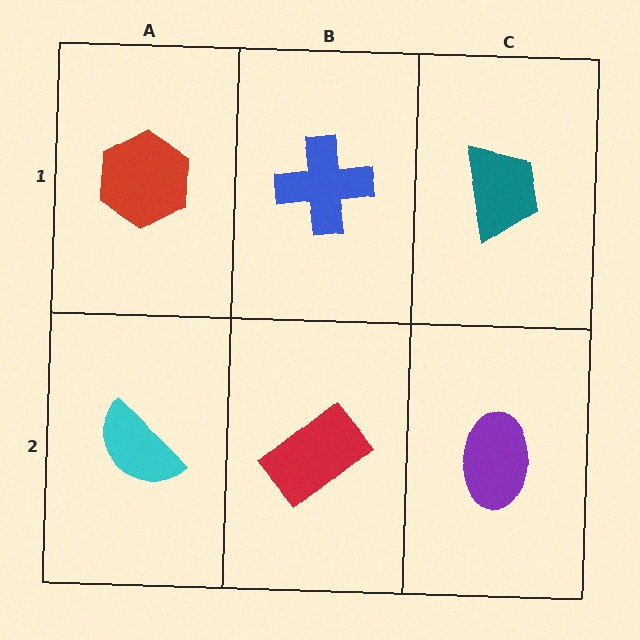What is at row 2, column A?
A cyan semicircle.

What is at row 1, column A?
A red hexagon.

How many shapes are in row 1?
3 shapes.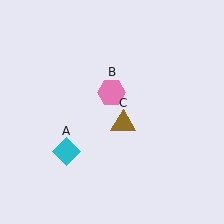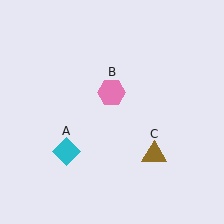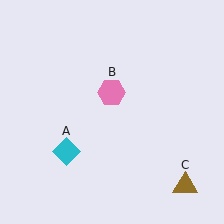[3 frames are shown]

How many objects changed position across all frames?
1 object changed position: brown triangle (object C).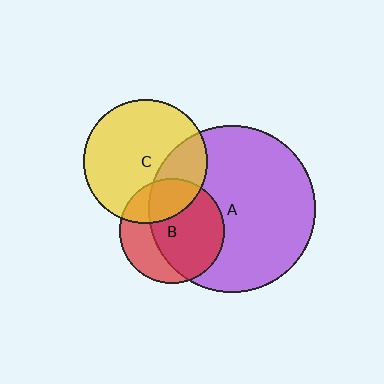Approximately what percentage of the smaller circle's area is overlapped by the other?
Approximately 30%.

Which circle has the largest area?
Circle A (purple).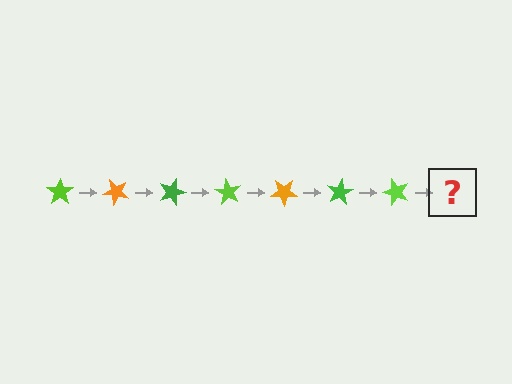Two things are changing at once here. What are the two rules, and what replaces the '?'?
The two rules are that it rotates 45 degrees each step and the color cycles through lime, orange, and green. The '?' should be an orange star, rotated 315 degrees from the start.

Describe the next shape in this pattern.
It should be an orange star, rotated 315 degrees from the start.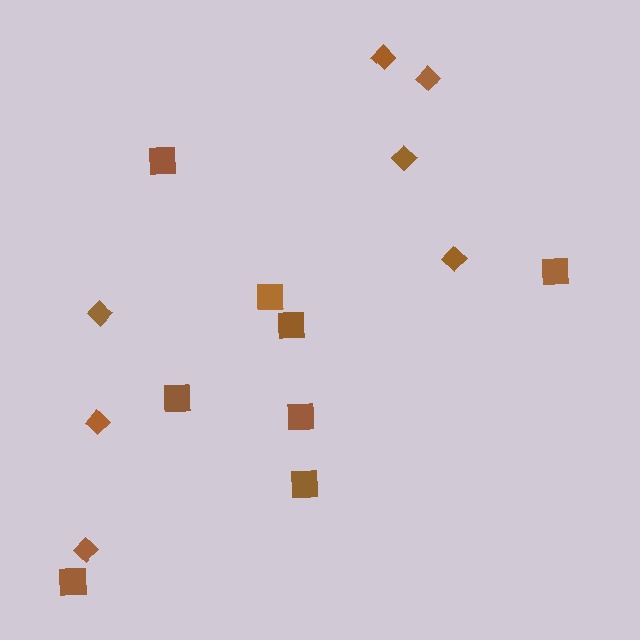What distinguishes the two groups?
There are 2 groups: one group of diamonds (7) and one group of squares (8).